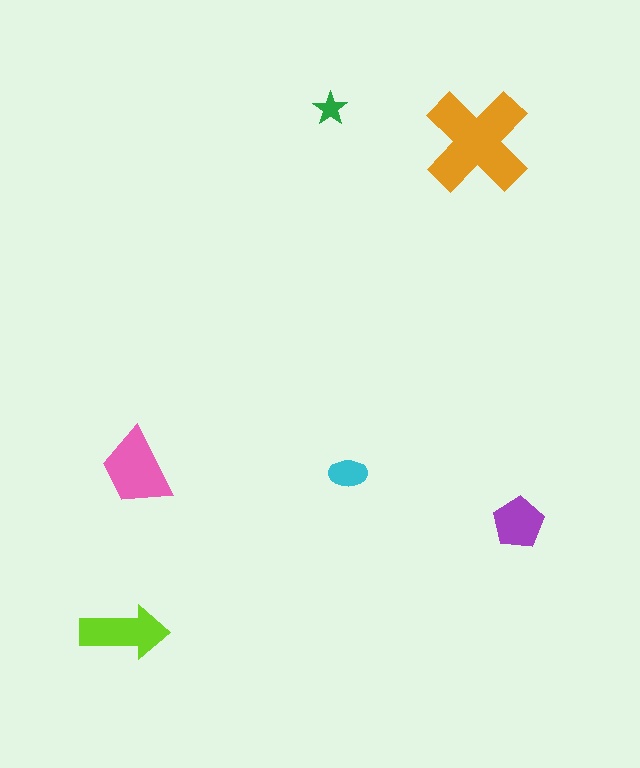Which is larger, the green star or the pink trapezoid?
The pink trapezoid.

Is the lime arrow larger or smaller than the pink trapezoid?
Smaller.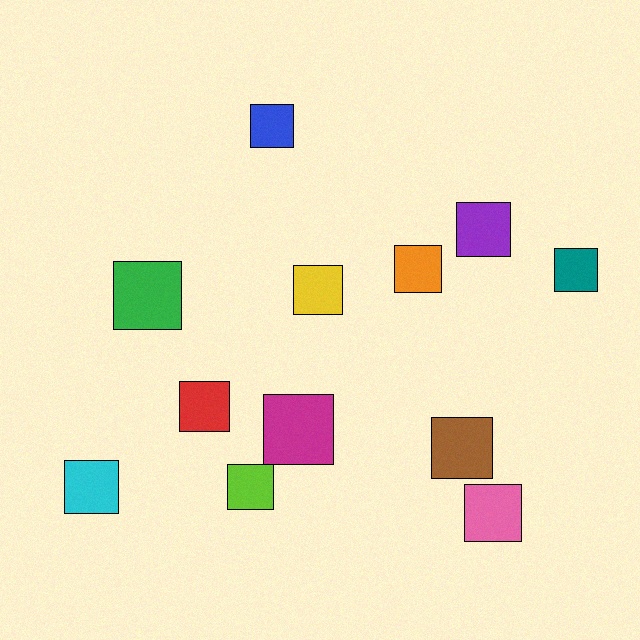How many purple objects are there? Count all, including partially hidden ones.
There is 1 purple object.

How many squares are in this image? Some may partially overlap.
There are 12 squares.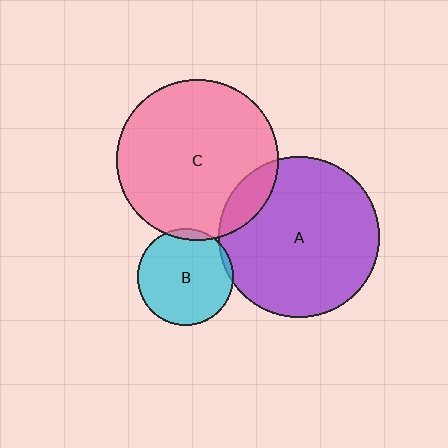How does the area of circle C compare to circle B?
Approximately 2.8 times.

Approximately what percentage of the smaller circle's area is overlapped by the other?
Approximately 5%.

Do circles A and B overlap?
Yes.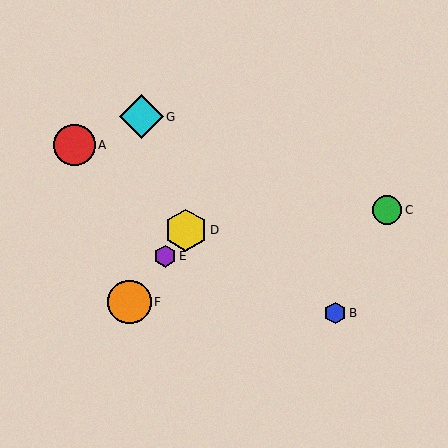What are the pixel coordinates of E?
Object E is at (165, 256).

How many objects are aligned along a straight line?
3 objects (D, E, F) are aligned along a straight line.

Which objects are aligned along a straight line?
Objects D, E, F are aligned along a straight line.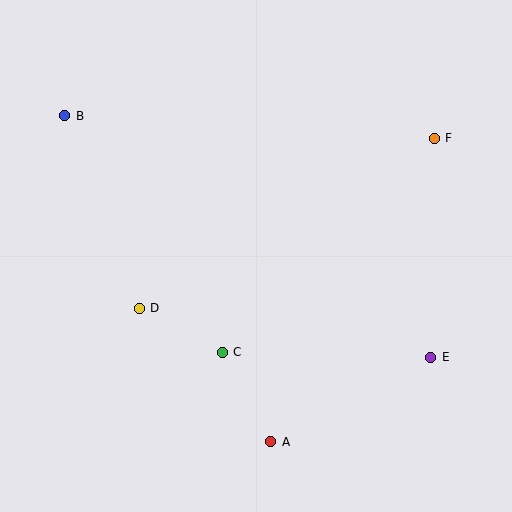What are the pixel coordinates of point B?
Point B is at (65, 116).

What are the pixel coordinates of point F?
Point F is at (434, 138).